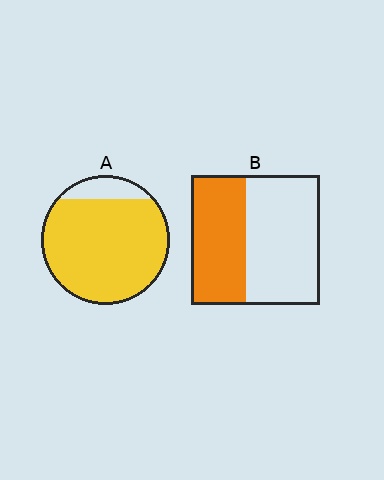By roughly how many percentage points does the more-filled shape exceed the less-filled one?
By roughly 45 percentage points (A over B).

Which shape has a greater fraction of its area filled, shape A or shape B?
Shape A.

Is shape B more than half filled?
No.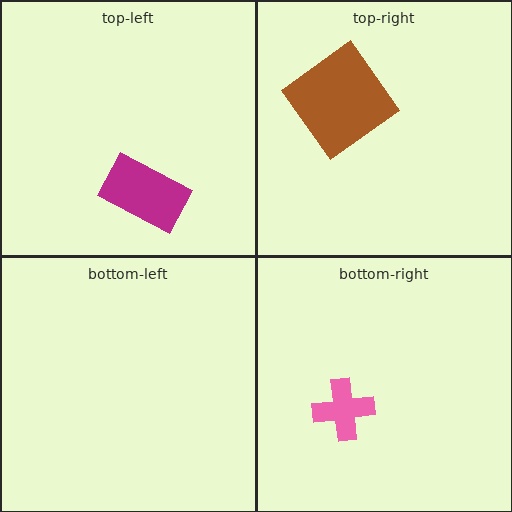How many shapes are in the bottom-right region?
1.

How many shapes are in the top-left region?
1.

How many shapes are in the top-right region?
1.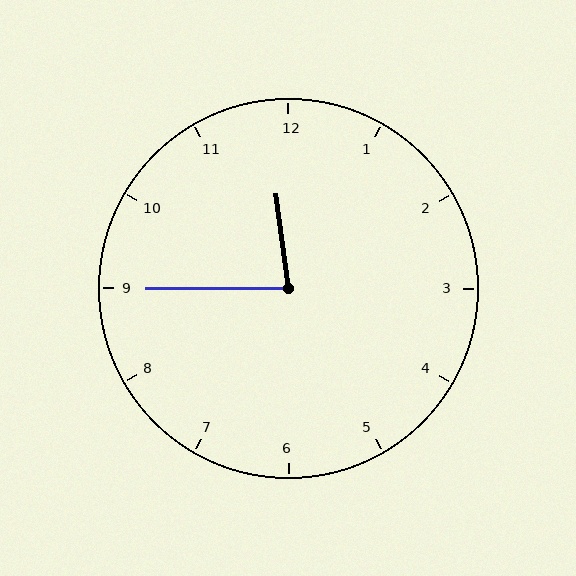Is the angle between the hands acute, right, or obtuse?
It is acute.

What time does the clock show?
11:45.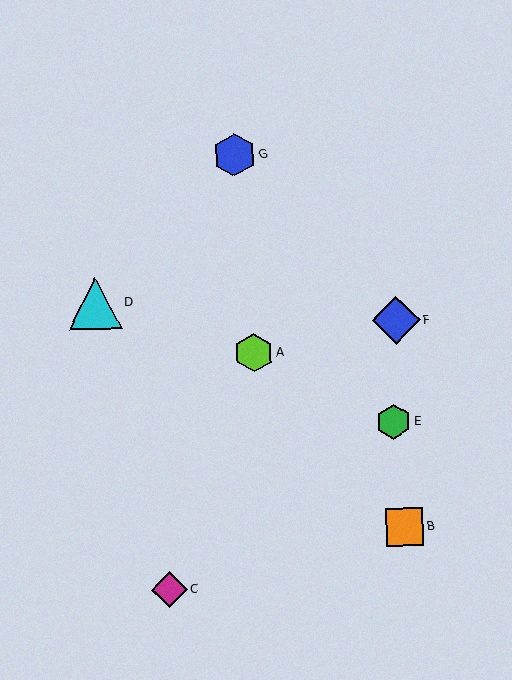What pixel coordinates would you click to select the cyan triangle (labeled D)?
Click at (95, 303) to select the cyan triangle D.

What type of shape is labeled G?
Shape G is a blue hexagon.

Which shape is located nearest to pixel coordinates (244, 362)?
The lime hexagon (labeled A) at (254, 353) is nearest to that location.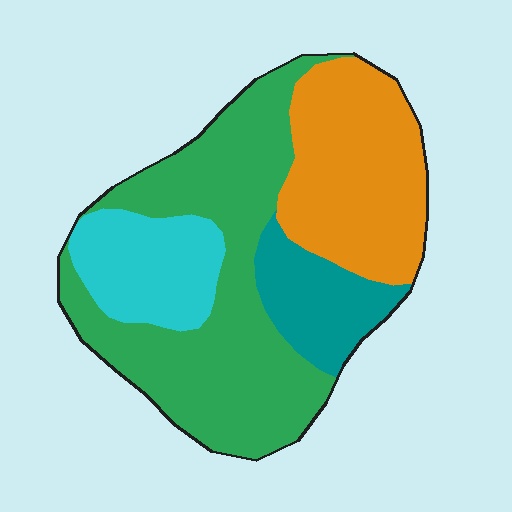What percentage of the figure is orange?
Orange takes up about one quarter (1/4) of the figure.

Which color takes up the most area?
Green, at roughly 45%.